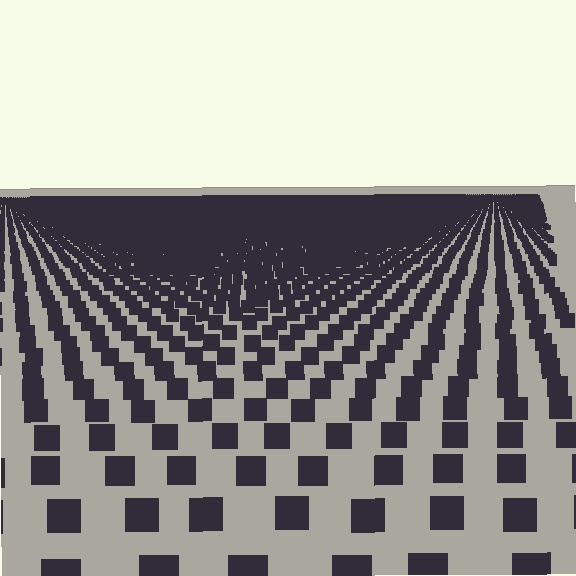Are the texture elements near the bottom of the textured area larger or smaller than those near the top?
Larger. Near the bottom, elements are closer to the viewer and appear at a bigger on-screen size.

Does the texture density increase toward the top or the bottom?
Density increases toward the top.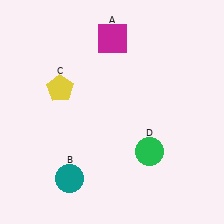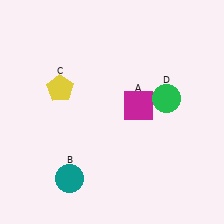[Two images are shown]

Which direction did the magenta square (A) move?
The magenta square (A) moved down.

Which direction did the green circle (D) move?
The green circle (D) moved up.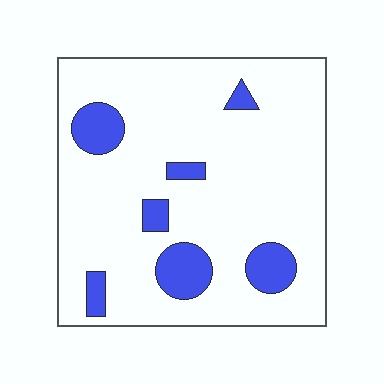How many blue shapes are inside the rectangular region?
7.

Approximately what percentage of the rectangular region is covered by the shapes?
Approximately 15%.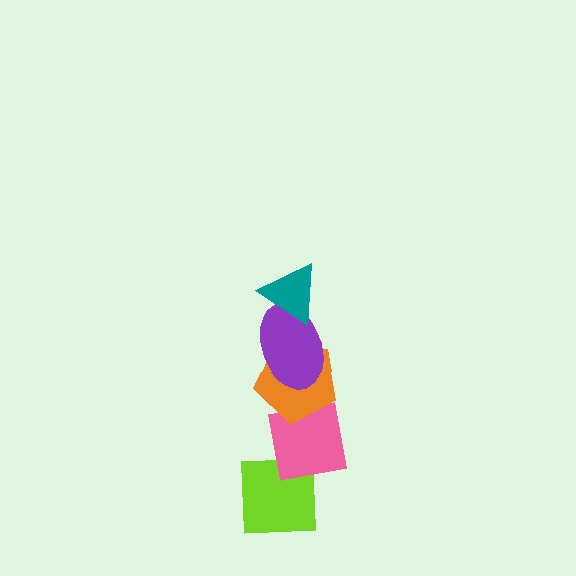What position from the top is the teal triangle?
The teal triangle is 1st from the top.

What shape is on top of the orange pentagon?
The purple ellipse is on top of the orange pentagon.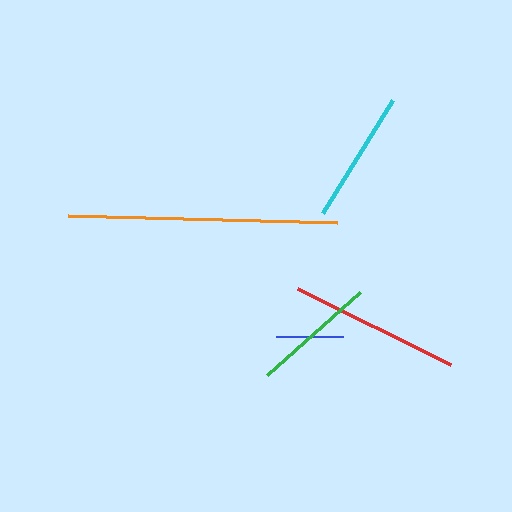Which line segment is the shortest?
The blue line is the shortest at approximately 67 pixels.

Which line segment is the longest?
The orange line is the longest at approximately 269 pixels.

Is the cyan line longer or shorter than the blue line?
The cyan line is longer than the blue line.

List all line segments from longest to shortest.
From longest to shortest: orange, red, cyan, green, blue.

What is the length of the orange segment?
The orange segment is approximately 269 pixels long.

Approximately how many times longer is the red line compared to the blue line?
The red line is approximately 2.5 times the length of the blue line.